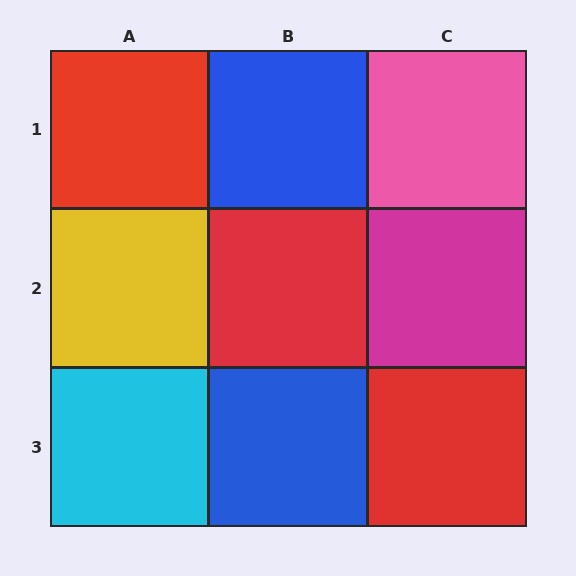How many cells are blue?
2 cells are blue.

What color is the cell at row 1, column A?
Red.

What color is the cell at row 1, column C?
Pink.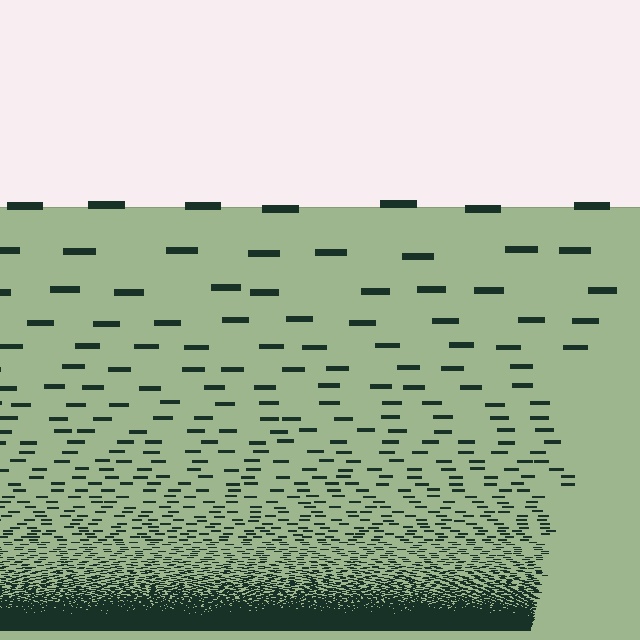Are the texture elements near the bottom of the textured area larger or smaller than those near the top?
Smaller. The gradient is inverted — elements near the bottom are smaller and denser.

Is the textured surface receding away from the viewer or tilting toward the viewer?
The surface appears to tilt toward the viewer. Texture elements get larger and sparser toward the top.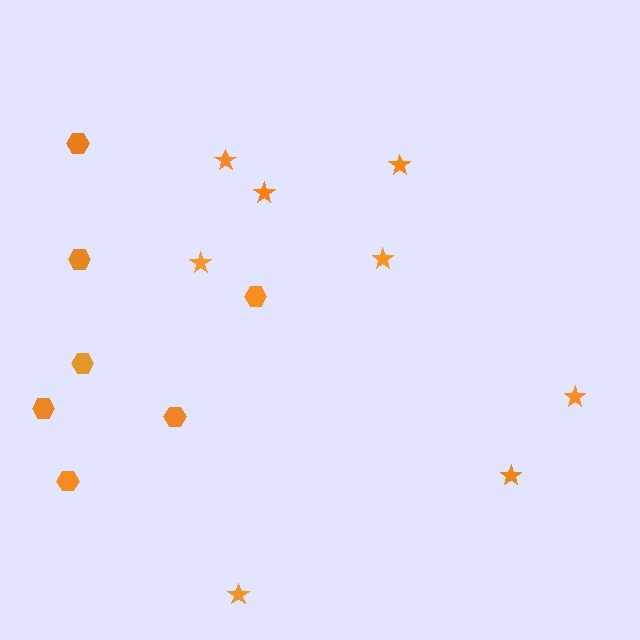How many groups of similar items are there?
There are 2 groups: one group of hexagons (7) and one group of stars (8).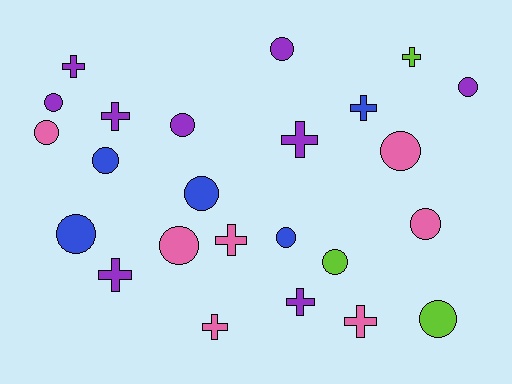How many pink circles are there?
There are 4 pink circles.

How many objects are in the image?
There are 24 objects.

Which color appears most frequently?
Purple, with 9 objects.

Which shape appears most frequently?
Circle, with 14 objects.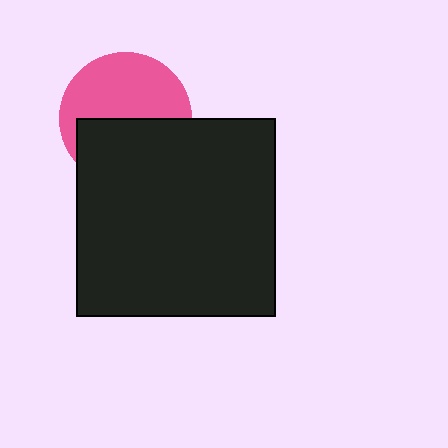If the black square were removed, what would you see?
You would see the complete pink circle.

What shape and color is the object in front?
The object in front is a black square.